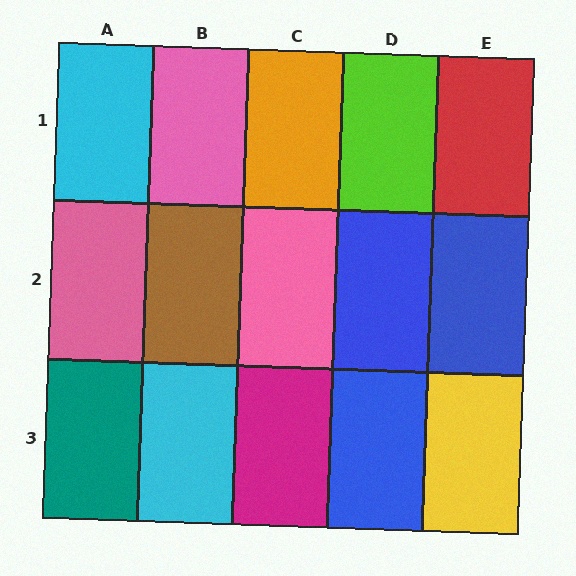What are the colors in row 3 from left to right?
Teal, cyan, magenta, blue, yellow.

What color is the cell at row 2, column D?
Blue.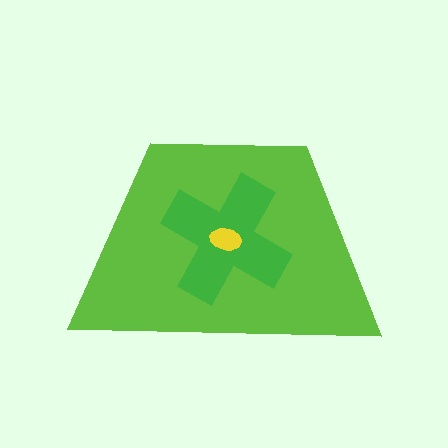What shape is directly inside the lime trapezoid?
The green cross.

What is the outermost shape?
The lime trapezoid.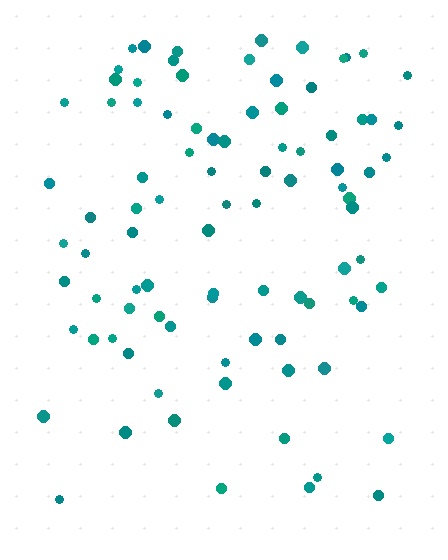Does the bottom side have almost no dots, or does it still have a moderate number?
Still a moderate number, just noticeably fewer than the top.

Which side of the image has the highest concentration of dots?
The top.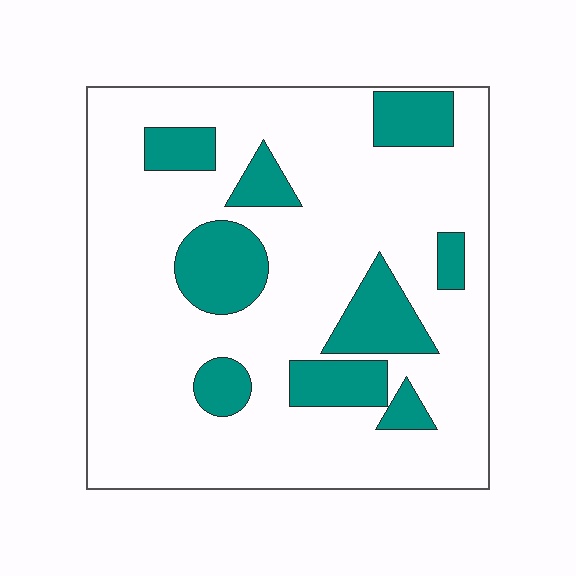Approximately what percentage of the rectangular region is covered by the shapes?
Approximately 20%.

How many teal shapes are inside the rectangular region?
9.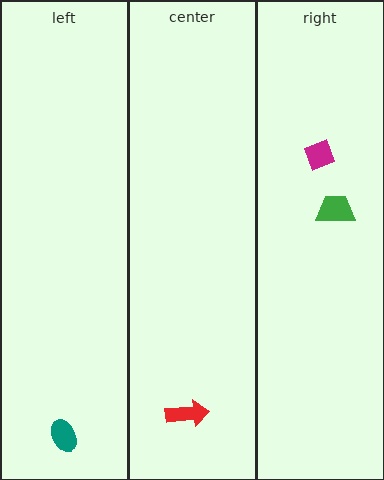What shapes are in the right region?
The green trapezoid, the magenta diamond.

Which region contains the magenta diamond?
The right region.